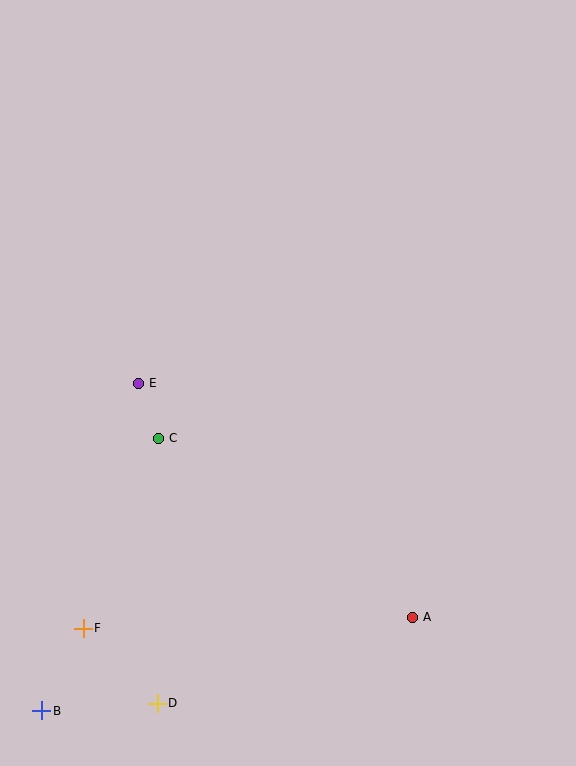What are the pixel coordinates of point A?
Point A is at (412, 617).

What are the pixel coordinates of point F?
Point F is at (83, 628).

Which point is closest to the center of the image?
Point C at (158, 438) is closest to the center.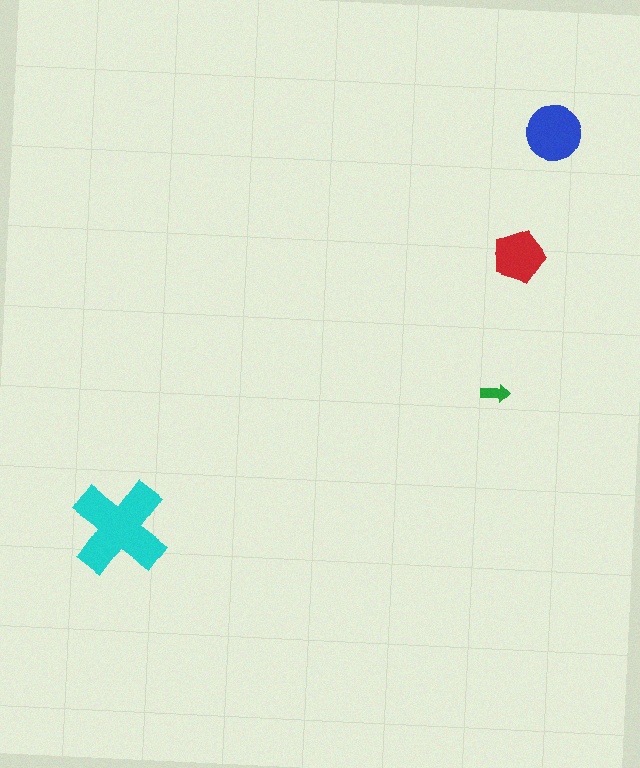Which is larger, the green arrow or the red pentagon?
The red pentagon.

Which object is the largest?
The cyan cross.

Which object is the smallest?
The green arrow.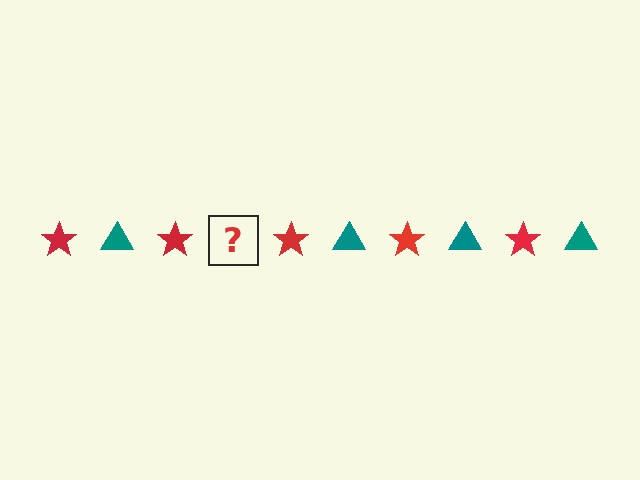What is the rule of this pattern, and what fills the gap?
The rule is that the pattern alternates between red star and teal triangle. The gap should be filled with a teal triangle.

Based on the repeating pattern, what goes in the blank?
The blank should be a teal triangle.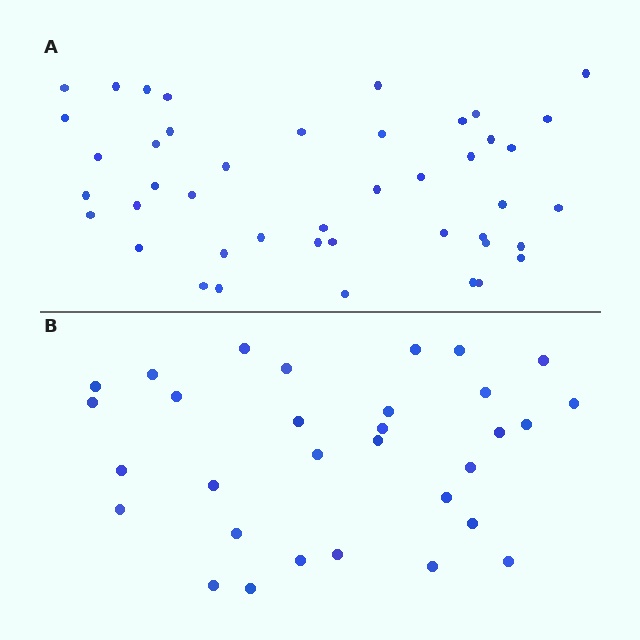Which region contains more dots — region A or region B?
Region A (the top region) has more dots.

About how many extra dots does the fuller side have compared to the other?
Region A has approximately 15 more dots than region B.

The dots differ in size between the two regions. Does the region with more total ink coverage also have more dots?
No. Region B has more total ink coverage because its dots are larger, but region A actually contains more individual dots. Total area can be misleading — the number of items is what matters here.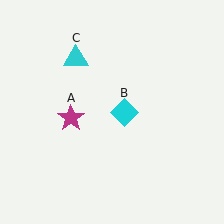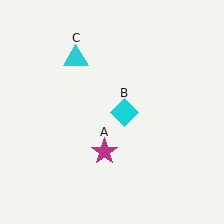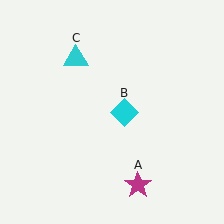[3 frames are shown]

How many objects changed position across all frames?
1 object changed position: magenta star (object A).